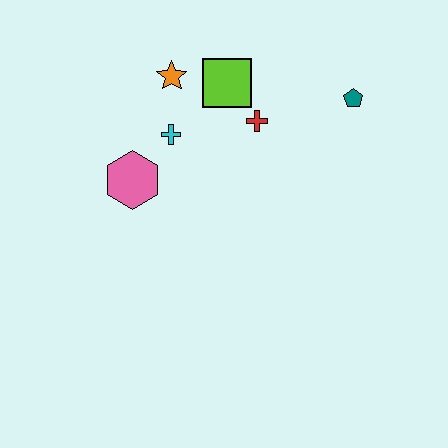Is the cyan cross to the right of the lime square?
No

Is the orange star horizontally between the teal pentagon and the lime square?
No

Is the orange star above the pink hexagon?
Yes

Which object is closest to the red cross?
The lime square is closest to the red cross.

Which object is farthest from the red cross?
The pink hexagon is farthest from the red cross.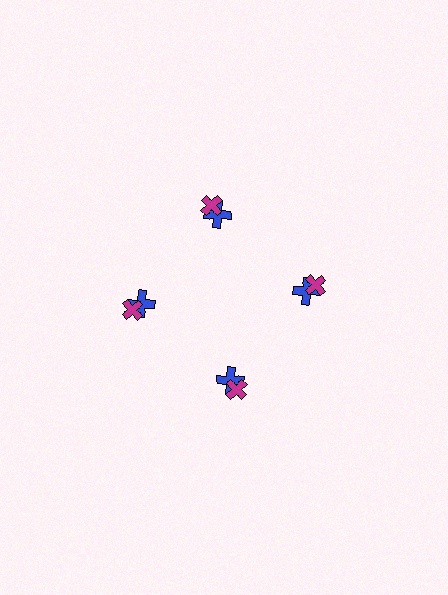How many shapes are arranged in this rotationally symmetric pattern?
There are 8 shapes, arranged in 4 groups of 2.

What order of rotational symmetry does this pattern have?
This pattern has 4-fold rotational symmetry.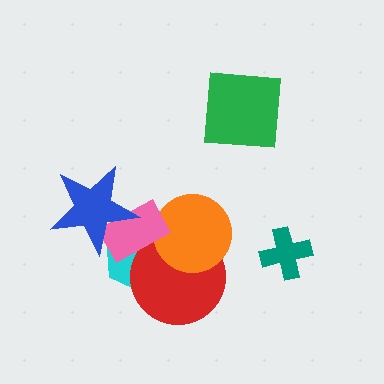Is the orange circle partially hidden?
Yes, it is partially covered by another shape.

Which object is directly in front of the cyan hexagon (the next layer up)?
The red circle is directly in front of the cyan hexagon.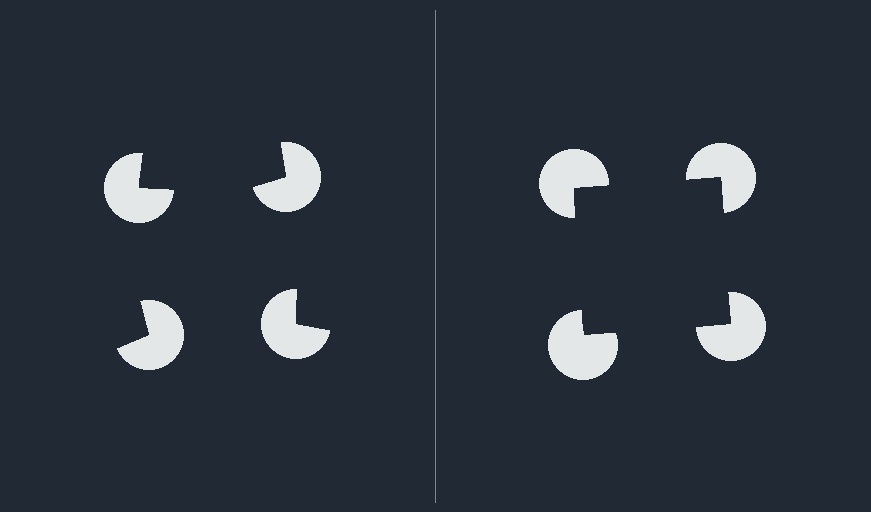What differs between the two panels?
The pac-man discs are positioned identically on both sides; only the wedge orientations differ. On the right they align to a square; on the left they are misaligned.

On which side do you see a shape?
An illusory square appears on the right side. On the left side the wedge cuts are rotated, so no coherent shape forms.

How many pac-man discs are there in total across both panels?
8 — 4 on each side.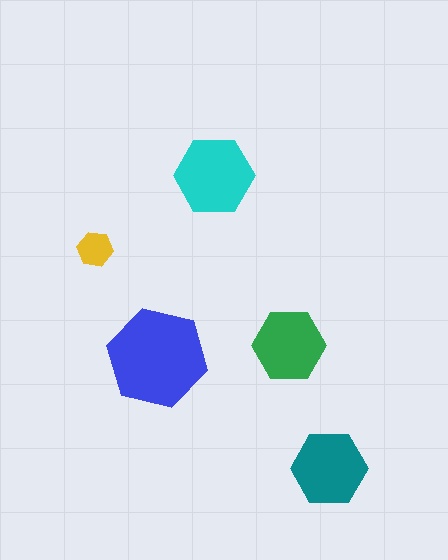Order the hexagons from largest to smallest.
the blue one, the cyan one, the teal one, the green one, the yellow one.